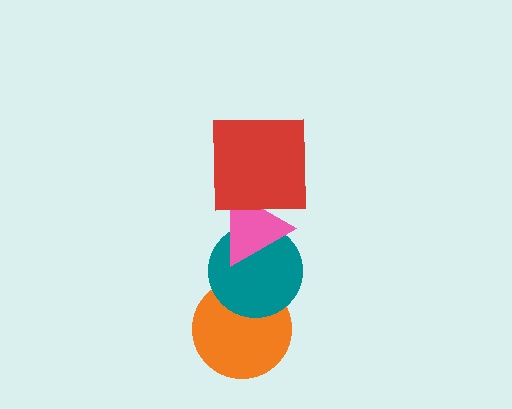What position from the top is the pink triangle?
The pink triangle is 2nd from the top.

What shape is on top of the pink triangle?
The red square is on top of the pink triangle.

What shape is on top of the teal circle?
The pink triangle is on top of the teal circle.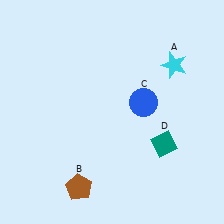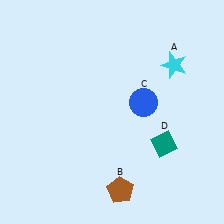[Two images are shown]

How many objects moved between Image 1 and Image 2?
1 object moved between the two images.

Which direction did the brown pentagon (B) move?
The brown pentagon (B) moved right.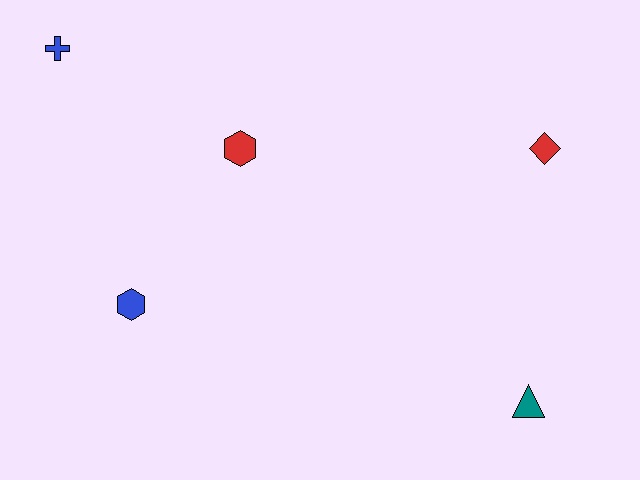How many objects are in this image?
There are 5 objects.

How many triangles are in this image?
There is 1 triangle.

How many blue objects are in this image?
There are 2 blue objects.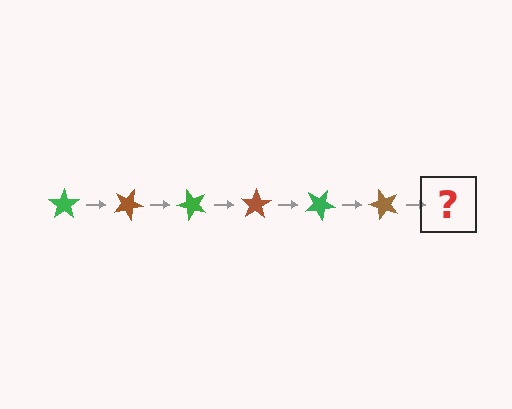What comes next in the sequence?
The next element should be a green star, rotated 150 degrees from the start.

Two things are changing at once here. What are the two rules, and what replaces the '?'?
The two rules are that it rotates 25 degrees each step and the color cycles through green and brown. The '?' should be a green star, rotated 150 degrees from the start.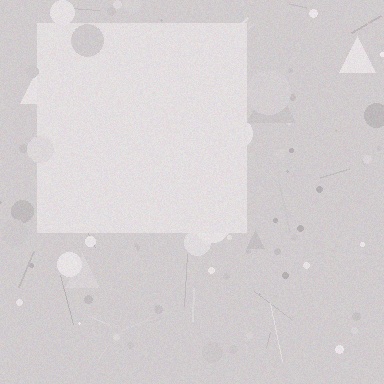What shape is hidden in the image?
A square is hidden in the image.